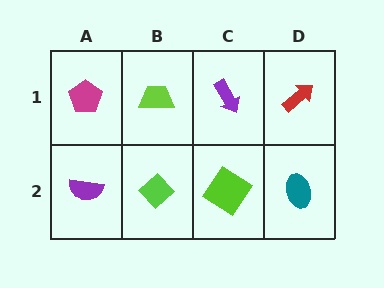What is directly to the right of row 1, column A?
A lime trapezoid.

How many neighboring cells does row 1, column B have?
3.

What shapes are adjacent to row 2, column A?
A magenta pentagon (row 1, column A), a lime diamond (row 2, column B).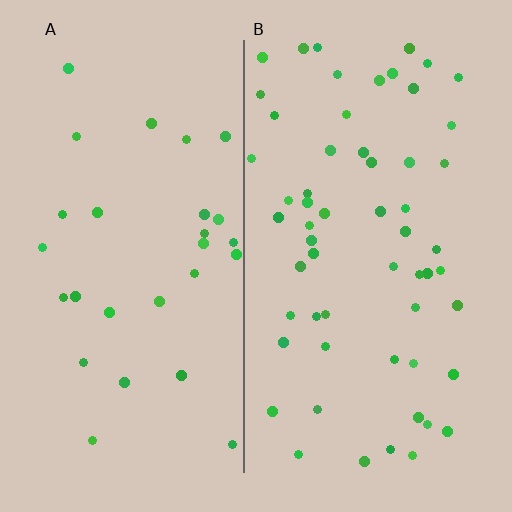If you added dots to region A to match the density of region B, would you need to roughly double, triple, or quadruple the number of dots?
Approximately double.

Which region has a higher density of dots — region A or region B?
B (the right).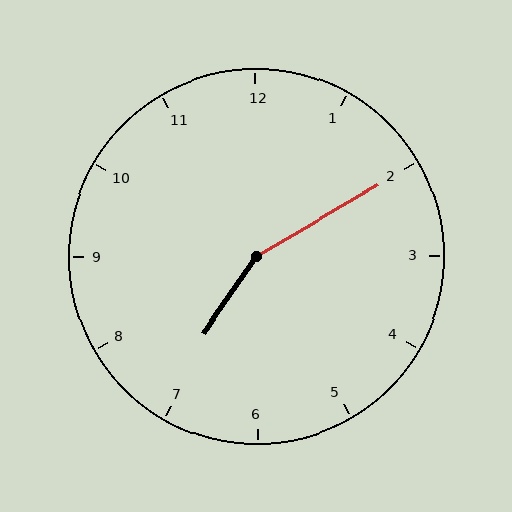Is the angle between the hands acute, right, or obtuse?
It is obtuse.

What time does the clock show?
7:10.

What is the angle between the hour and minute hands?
Approximately 155 degrees.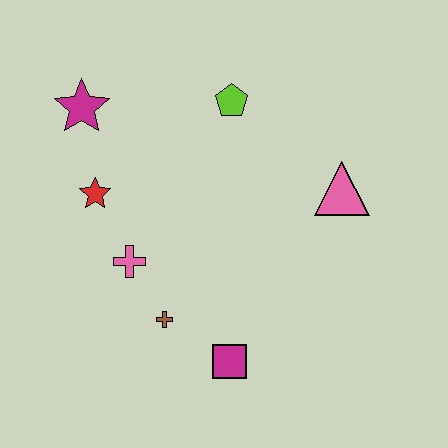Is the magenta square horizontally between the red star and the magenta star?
No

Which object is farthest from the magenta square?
The magenta star is farthest from the magenta square.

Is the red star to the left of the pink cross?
Yes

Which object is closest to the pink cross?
The brown cross is closest to the pink cross.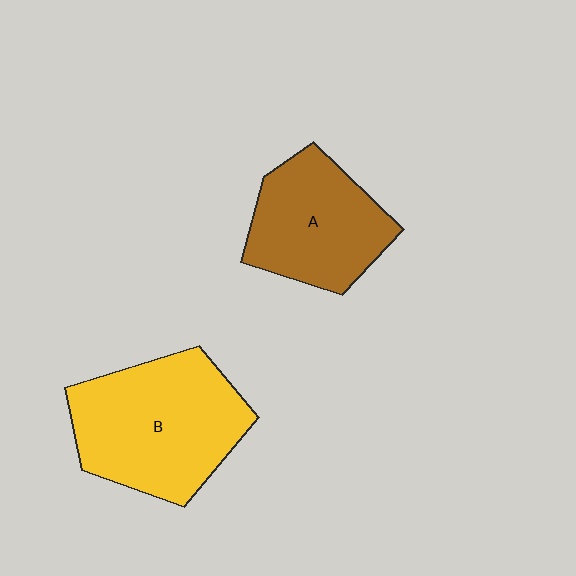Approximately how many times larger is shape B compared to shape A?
Approximately 1.3 times.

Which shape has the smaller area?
Shape A (brown).